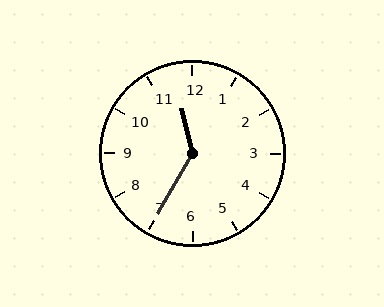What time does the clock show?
11:35.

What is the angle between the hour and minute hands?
Approximately 138 degrees.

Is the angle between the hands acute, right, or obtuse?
It is obtuse.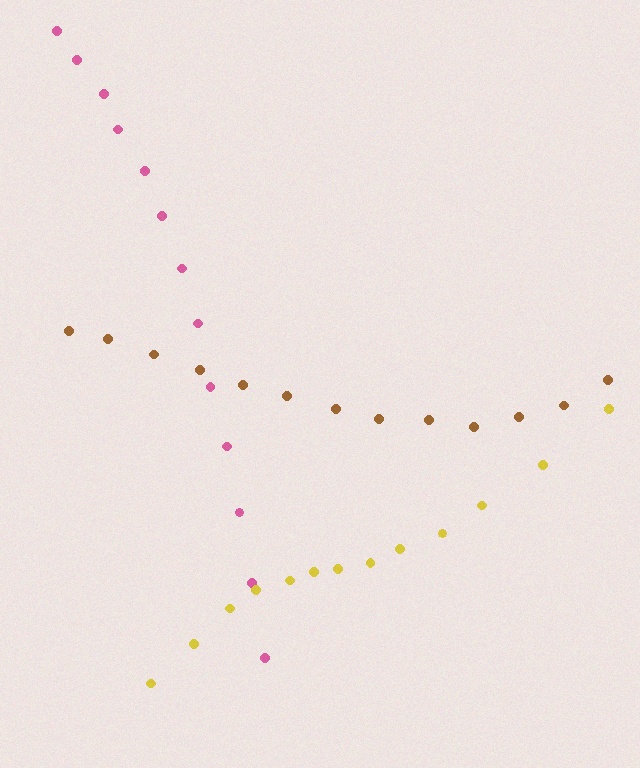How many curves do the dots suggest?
There are 3 distinct paths.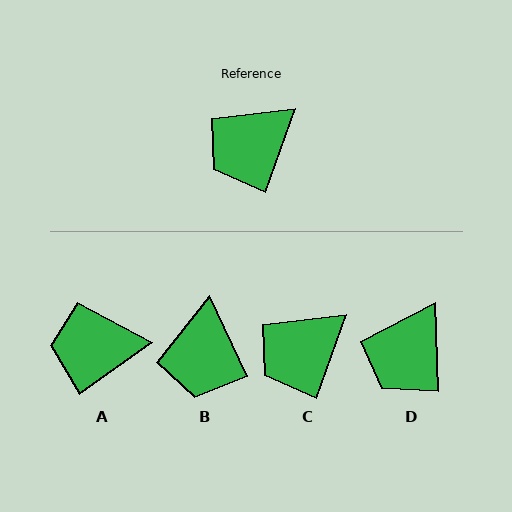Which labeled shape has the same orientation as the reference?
C.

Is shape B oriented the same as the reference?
No, it is off by about 46 degrees.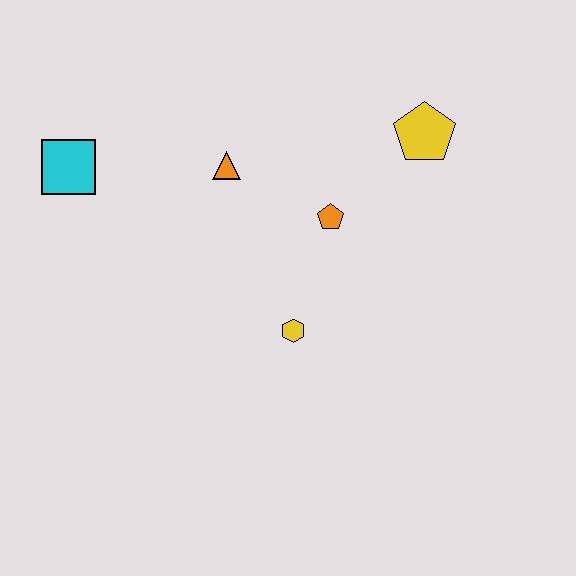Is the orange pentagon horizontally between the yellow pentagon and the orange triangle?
Yes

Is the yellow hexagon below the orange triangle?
Yes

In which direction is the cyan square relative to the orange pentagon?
The cyan square is to the left of the orange pentagon.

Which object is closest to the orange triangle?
The orange pentagon is closest to the orange triangle.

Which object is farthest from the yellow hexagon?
The cyan square is farthest from the yellow hexagon.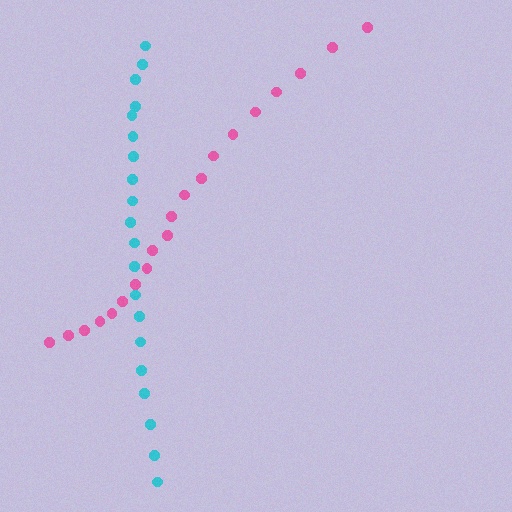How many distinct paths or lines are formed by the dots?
There are 2 distinct paths.